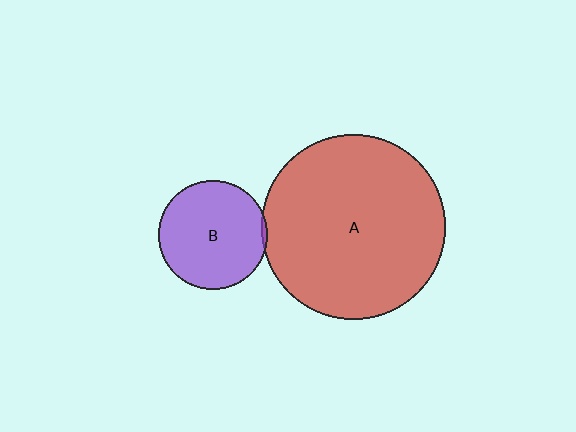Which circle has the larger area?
Circle A (red).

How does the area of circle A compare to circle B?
Approximately 2.9 times.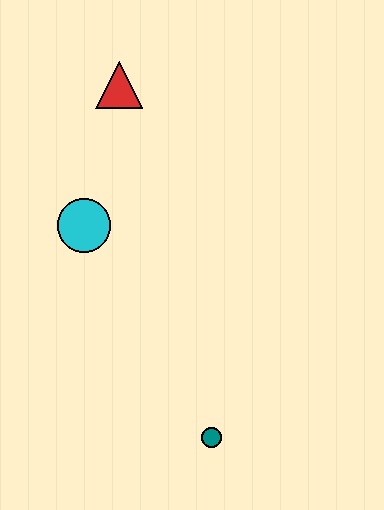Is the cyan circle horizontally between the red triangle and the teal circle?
No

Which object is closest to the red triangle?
The cyan circle is closest to the red triangle.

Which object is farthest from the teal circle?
The red triangle is farthest from the teal circle.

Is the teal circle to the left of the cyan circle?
No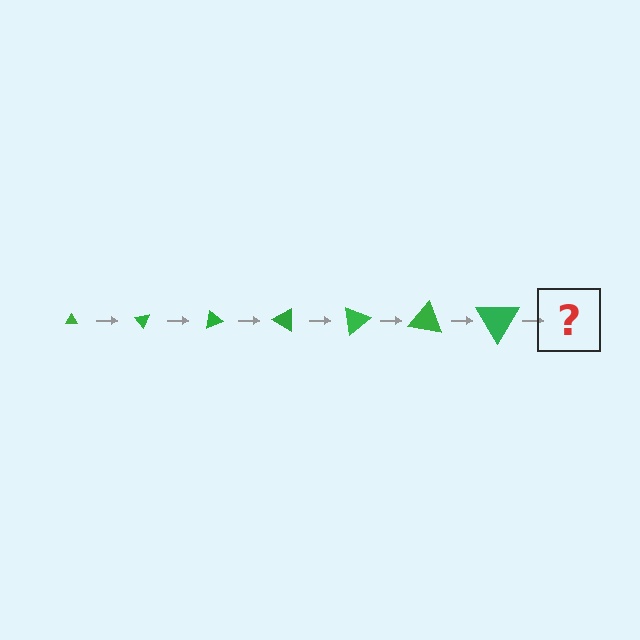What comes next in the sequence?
The next element should be a triangle, larger than the previous one and rotated 350 degrees from the start.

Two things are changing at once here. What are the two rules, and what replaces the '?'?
The two rules are that the triangle grows larger each step and it rotates 50 degrees each step. The '?' should be a triangle, larger than the previous one and rotated 350 degrees from the start.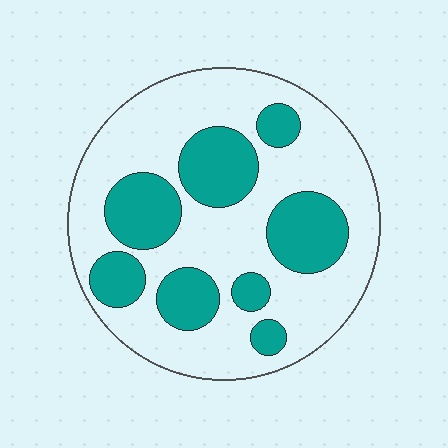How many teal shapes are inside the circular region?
8.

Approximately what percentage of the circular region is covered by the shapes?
Approximately 30%.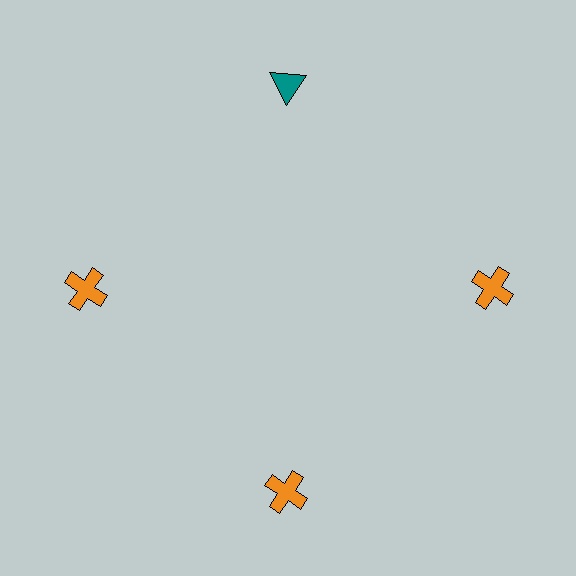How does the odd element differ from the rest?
It differs in both color (teal instead of orange) and shape (triangle instead of cross).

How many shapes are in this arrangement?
There are 4 shapes arranged in a ring pattern.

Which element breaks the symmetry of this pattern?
The teal triangle at roughly the 12 o'clock position breaks the symmetry. All other shapes are orange crosses.